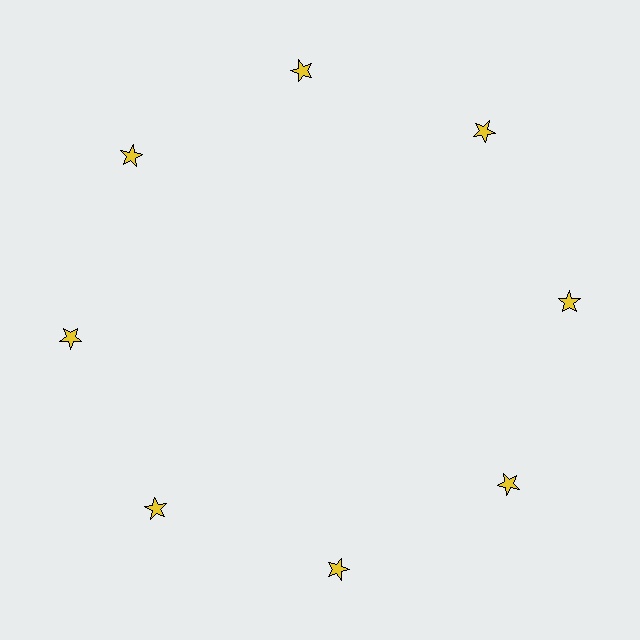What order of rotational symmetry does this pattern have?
This pattern has 8-fold rotational symmetry.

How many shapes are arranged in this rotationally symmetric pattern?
There are 8 shapes, arranged in 8 groups of 1.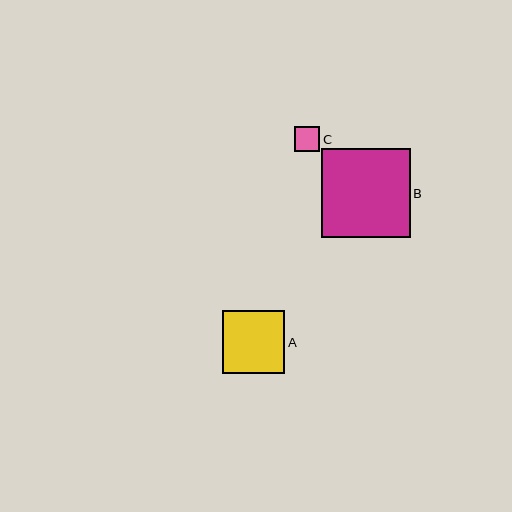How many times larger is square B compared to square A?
Square B is approximately 1.4 times the size of square A.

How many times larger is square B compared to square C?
Square B is approximately 3.5 times the size of square C.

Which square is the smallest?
Square C is the smallest with a size of approximately 25 pixels.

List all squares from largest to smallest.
From largest to smallest: B, A, C.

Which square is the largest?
Square B is the largest with a size of approximately 89 pixels.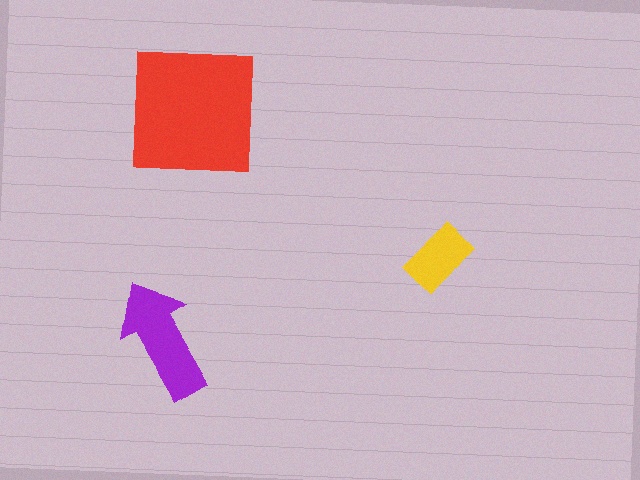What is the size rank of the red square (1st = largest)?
1st.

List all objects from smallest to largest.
The yellow rectangle, the purple arrow, the red square.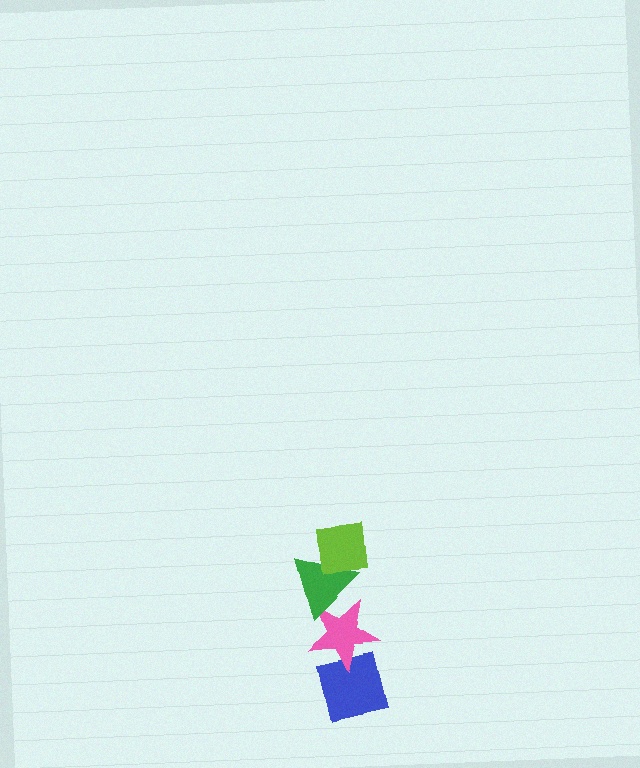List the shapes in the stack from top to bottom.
From top to bottom: the lime square, the green triangle, the pink star, the blue square.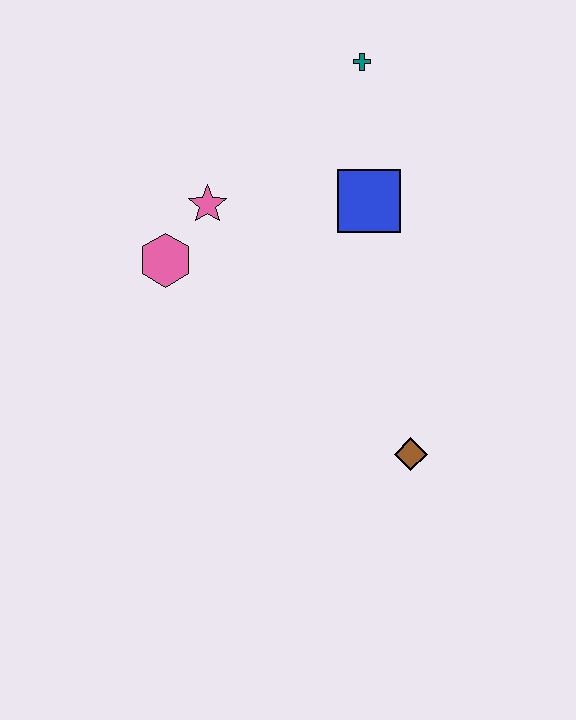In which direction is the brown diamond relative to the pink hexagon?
The brown diamond is to the right of the pink hexagon.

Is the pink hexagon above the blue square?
No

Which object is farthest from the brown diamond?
The teal cross is farthest from the brown diamond.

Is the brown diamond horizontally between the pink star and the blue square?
No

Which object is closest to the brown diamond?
The blue square is closest to the brown diamond.